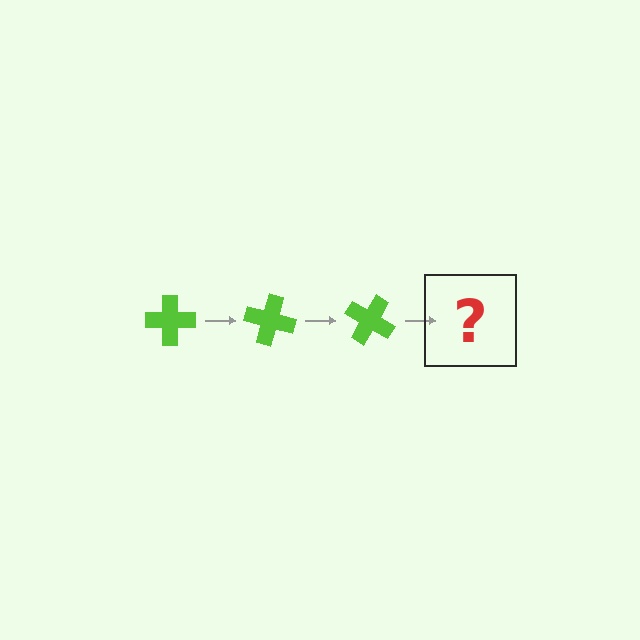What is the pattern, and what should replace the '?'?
The pattern is that the cross rotates 15 degrees each step. The '?' should be a lime cross rotated 45 degrees.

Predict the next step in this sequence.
The next step is a lime cross rotated 45 degrees.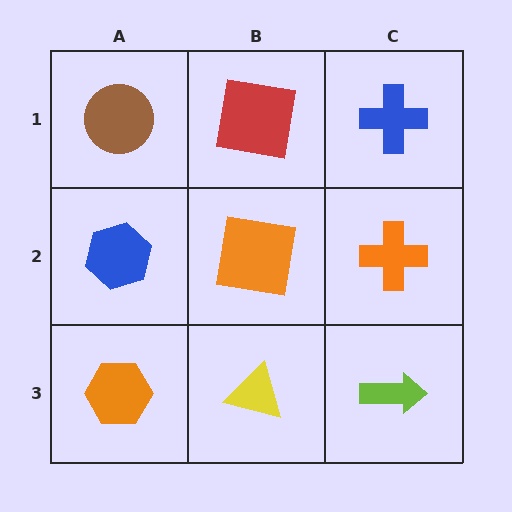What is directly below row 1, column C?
An orange cross.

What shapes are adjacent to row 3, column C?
An orange cross (row 2, column C), a yellow triangle (row 3, column B).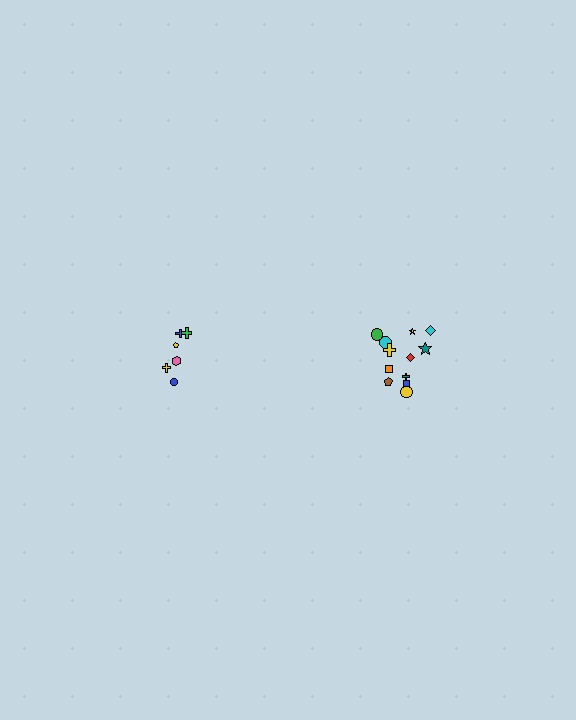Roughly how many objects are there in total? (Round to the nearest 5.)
Roughly 20 objects in total.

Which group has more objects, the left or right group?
The right group.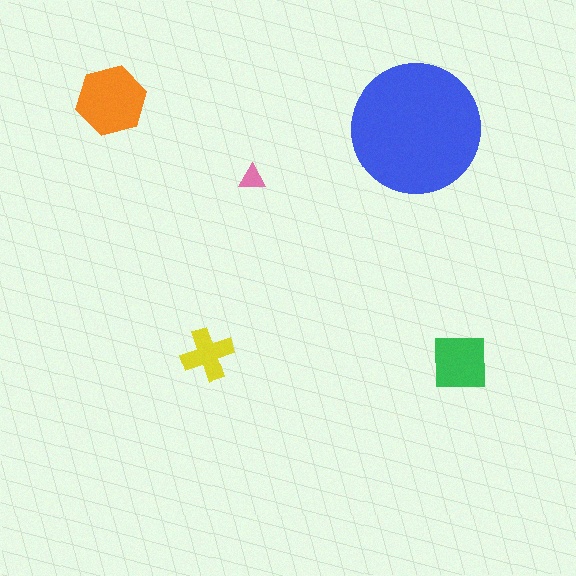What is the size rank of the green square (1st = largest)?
3rd.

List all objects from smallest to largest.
The pink triangle, the yellow cross, the green square, the orange hexagon, the blue circle.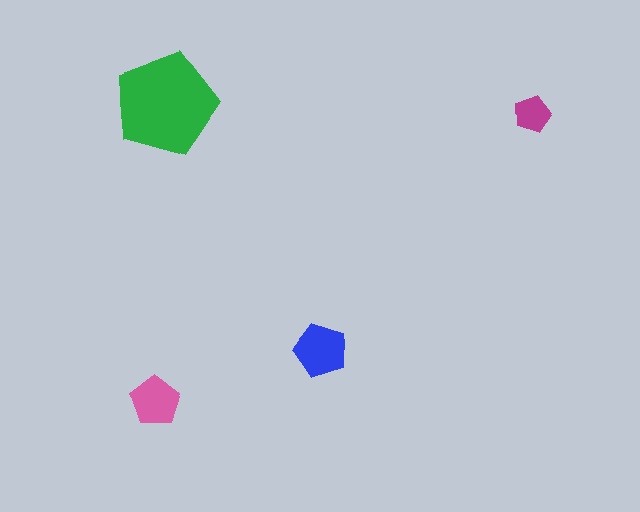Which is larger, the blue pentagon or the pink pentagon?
The blue one.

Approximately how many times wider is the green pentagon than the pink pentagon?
About 2 times wider.